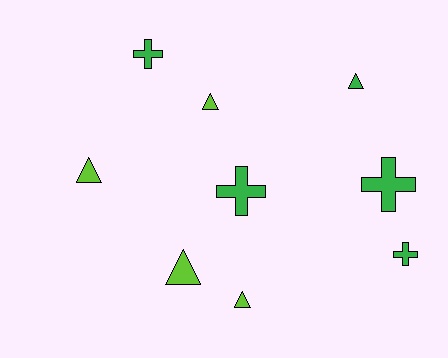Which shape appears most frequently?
Triangle, with 5 objects.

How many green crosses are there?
There are 4 green crosses.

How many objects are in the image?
There are 9 objects.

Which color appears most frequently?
Green, with 5 objects.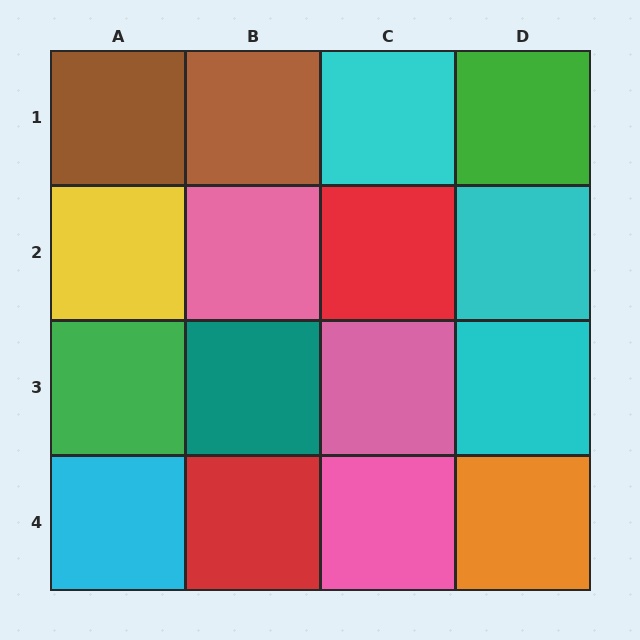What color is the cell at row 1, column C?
Cyan.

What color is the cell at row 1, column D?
Green.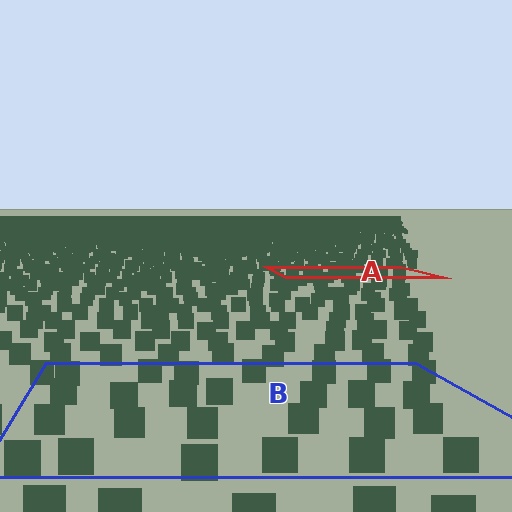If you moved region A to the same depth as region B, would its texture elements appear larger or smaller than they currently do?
They would appear larger. At a closer depth, the same texture elements are projected at a bigger on-screen size.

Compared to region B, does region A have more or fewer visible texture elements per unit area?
Region A has more texture elements per unit area — they are packed more densely because it is farther away.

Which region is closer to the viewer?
Region B is closer. The texture elements there are larger and more spread out.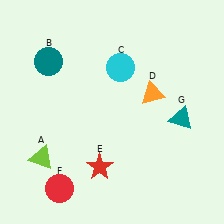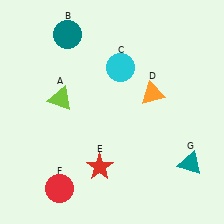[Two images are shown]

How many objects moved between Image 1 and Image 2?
3 objects moved between the two images.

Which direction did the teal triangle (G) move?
The teal triangle (G) moved down.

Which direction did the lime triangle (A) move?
The lime triangle (A) moved up.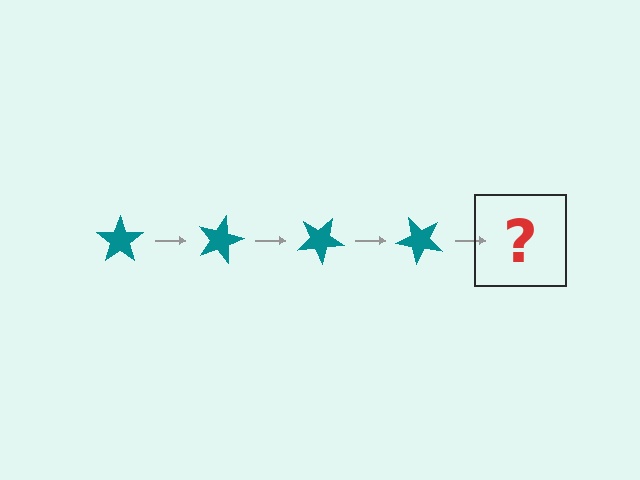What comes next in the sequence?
The next element should be a teal star rotated 60 degrees.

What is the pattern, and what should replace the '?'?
The pattern is that the star rotates 15 degrees each step. The '?' should be a teal star rotated 60 degrees.